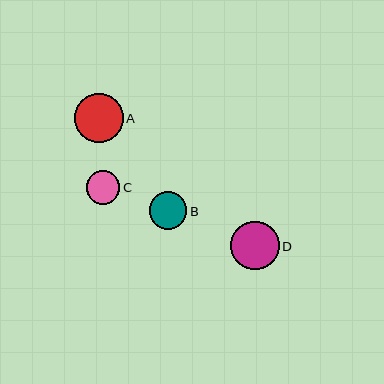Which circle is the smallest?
Circle C is the smallest with a size of approximately 34 pixels.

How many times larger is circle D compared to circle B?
Circle D is approximately 1.3 times the size of circle B.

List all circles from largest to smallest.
From largest to smallest: A, D, B, C.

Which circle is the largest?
Circle A is the largest with a size of approximately 49 pixels.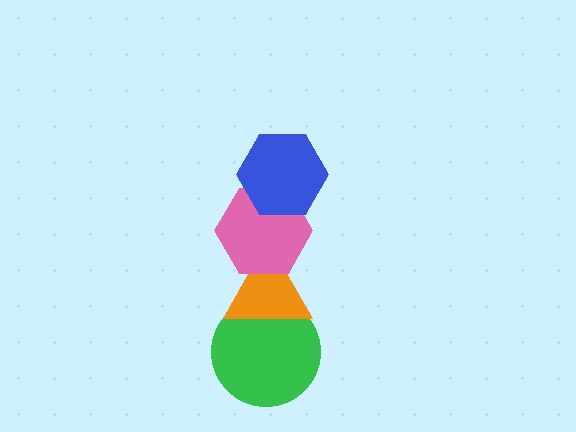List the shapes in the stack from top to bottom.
From top to bottom: the blue hexagon, the pink hexagon, the orange triangle, the green circle.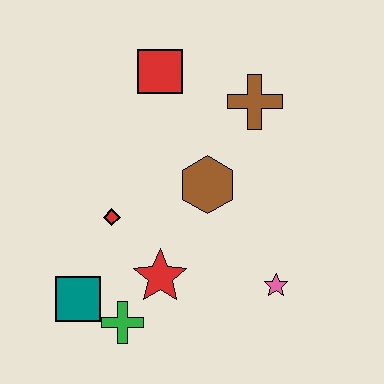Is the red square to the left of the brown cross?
Yes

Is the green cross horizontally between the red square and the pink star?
No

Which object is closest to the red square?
The brown cross is closest to the red square.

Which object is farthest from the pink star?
The red square is farthest from the pink star.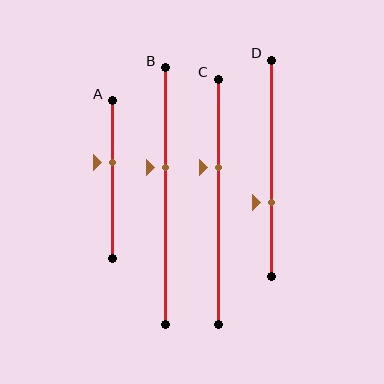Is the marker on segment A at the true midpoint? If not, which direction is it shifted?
No, the marker on segment A is shifted upward by about 11% of the segment length.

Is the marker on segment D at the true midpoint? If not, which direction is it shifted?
No, the marker on segment D is shifted downward by about 16% of the segment length.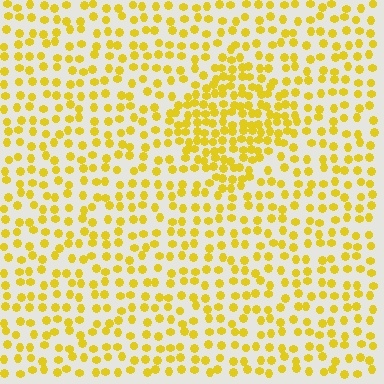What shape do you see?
I see a diamond.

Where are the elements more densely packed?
The elements are more densely packed inside the diamond boundary.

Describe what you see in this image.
The image contains small yellow elements arranged at two different densities. A diamond-shaped region is visible where the elements are more densely packed than the surrounding area.